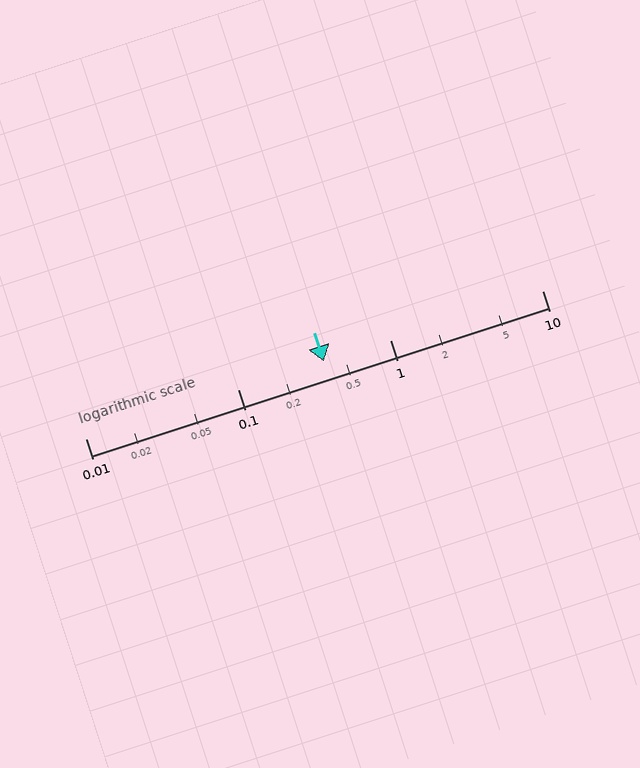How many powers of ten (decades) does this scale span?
The scale spans 3 decades, from 0.01 to 10.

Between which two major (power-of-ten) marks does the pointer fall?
The pointer is between 0.1 and 1.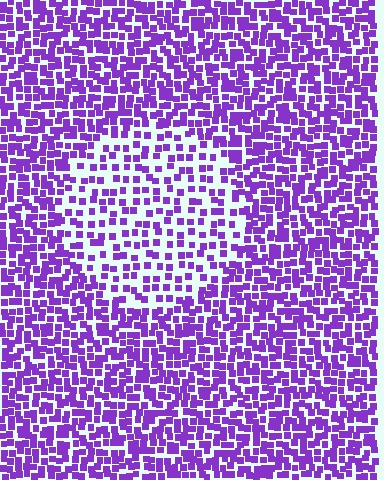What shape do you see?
I see a circle.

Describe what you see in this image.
The image contains small purple elements arranged at two different densities. A circle-shaped region is visible where the elements are less densely packed than the surrounding area.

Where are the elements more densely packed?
The elements are more densely packed outside the circle boundary.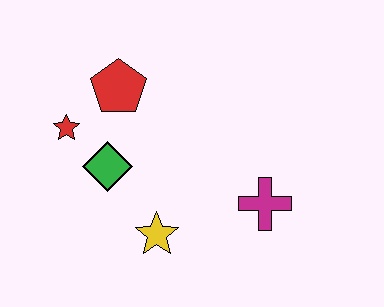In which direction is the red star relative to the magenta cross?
The red star is to the left of the magenta cross.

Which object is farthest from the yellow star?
The red pentagon is farthest from the yellow star.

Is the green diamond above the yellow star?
Yes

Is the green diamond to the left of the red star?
No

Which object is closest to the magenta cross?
The yellow star is closest to the magenta cross.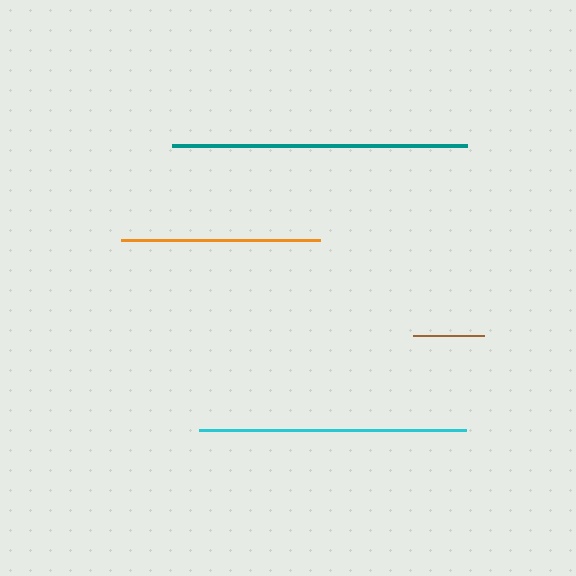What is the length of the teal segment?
The teal segment is approximately 295 pixels long.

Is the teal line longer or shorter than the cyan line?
The teal line is longer than the cyan line.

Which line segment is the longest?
The teal line is the longest at approximately 295 pixels.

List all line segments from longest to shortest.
From longest to shortest: teal, cyan, orange, brown.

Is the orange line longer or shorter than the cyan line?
The cyan line is longer than the orange line.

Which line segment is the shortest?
The brown line is the shortest at approximately 70 pixels.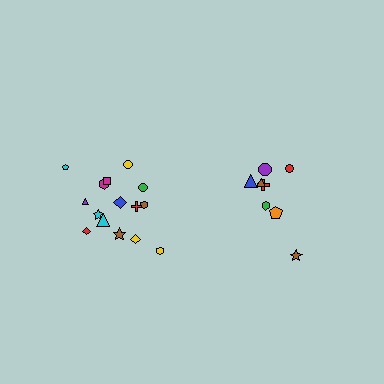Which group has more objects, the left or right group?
The left group.